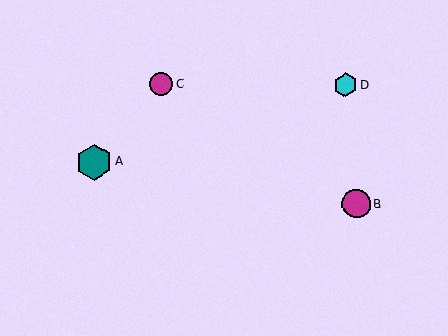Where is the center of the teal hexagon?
The center of the teal hexagon is at (94, 162).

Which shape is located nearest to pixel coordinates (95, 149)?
The teal hexagon (labeled A) at (94, 162) is nearest to that location.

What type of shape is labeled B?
Shape B is a magenta circle.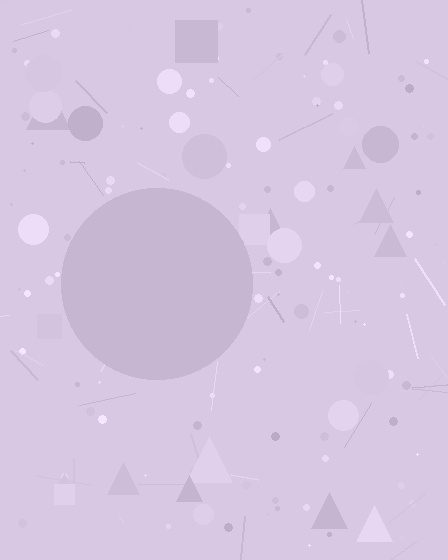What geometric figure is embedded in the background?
A circle is embedded in the background.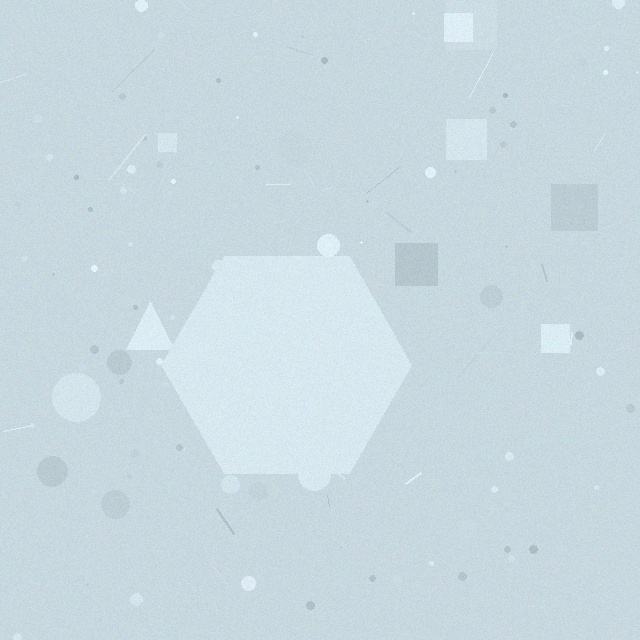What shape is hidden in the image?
A hexagon is hidden in the image.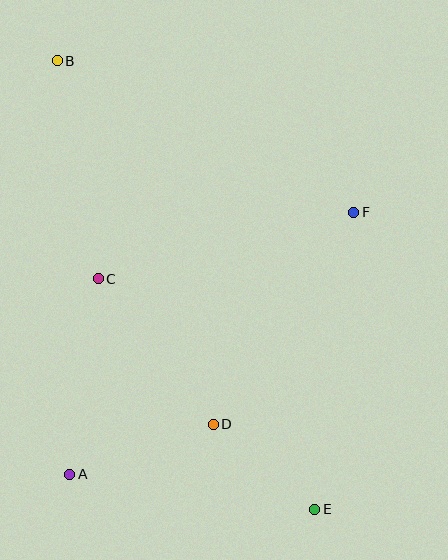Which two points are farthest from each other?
Points B and E are farthest from each other.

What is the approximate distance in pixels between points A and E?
The distance between A and E is approximately 248 pixels.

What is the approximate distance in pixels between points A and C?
The distance between A and C is approximately 198 pixels.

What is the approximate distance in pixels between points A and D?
The distance between A and D is approximately 152 pixels.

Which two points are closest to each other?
Points D and E are closest to each other.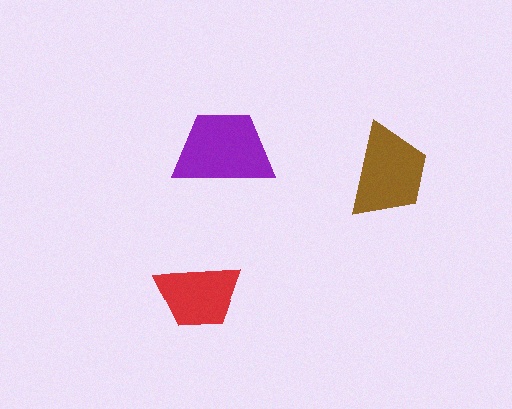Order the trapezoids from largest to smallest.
the purple one, the brown one, the red one.